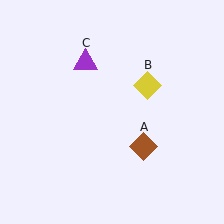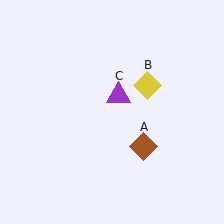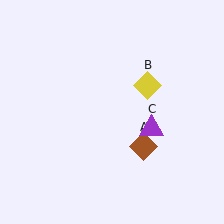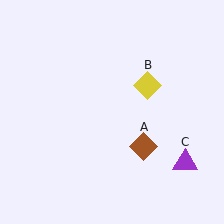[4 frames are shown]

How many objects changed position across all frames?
1 object changed position: purple triangle (object C).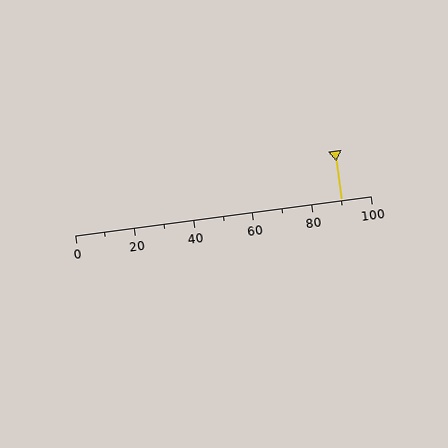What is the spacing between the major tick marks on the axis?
The major ticks are spaced 20 apart.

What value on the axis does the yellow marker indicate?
The marker indicates approximately 90.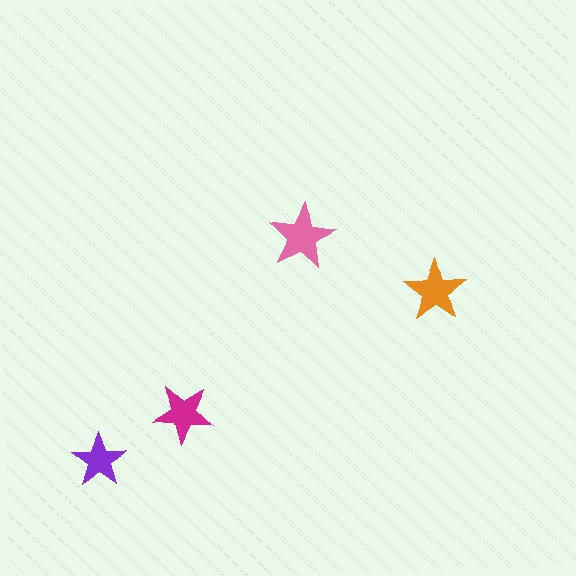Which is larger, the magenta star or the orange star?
The orange one.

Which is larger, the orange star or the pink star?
The pink one.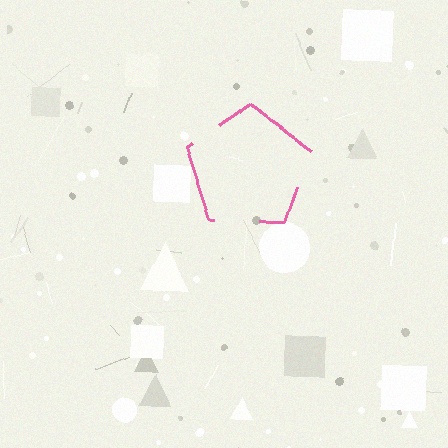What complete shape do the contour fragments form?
The contour fragments form a pentagon.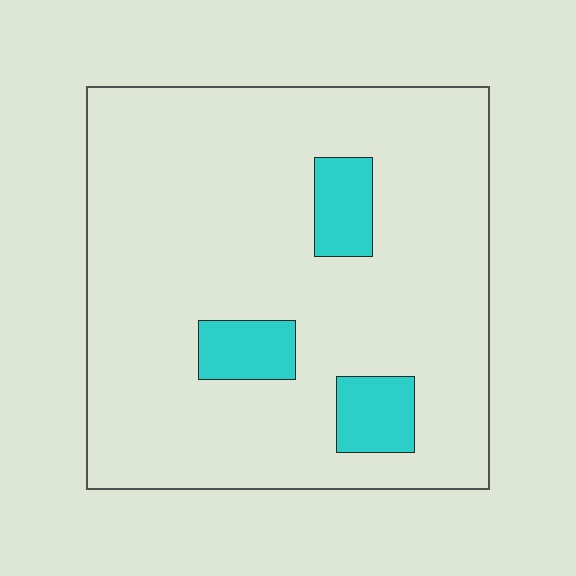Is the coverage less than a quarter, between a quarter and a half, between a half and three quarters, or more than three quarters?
Less than a quarter.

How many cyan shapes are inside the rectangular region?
3.